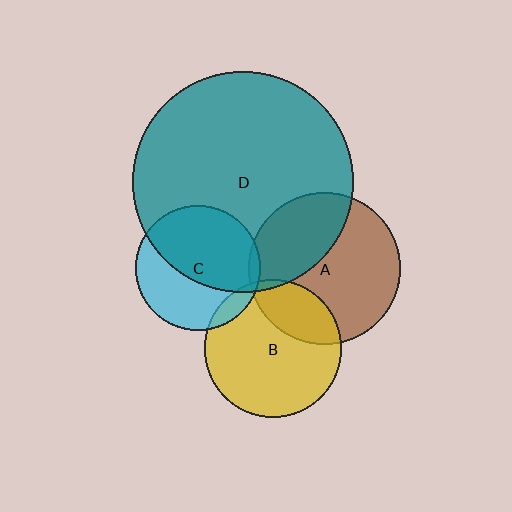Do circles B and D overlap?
Yes.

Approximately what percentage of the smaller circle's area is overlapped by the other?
Approximately 5%.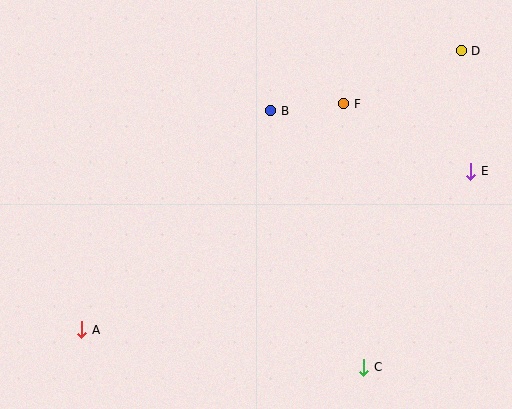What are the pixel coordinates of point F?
Point F is at (344, 104).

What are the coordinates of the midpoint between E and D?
The midpoint between E and D is at (466, 111).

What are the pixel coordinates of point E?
Point E is at (471, 172).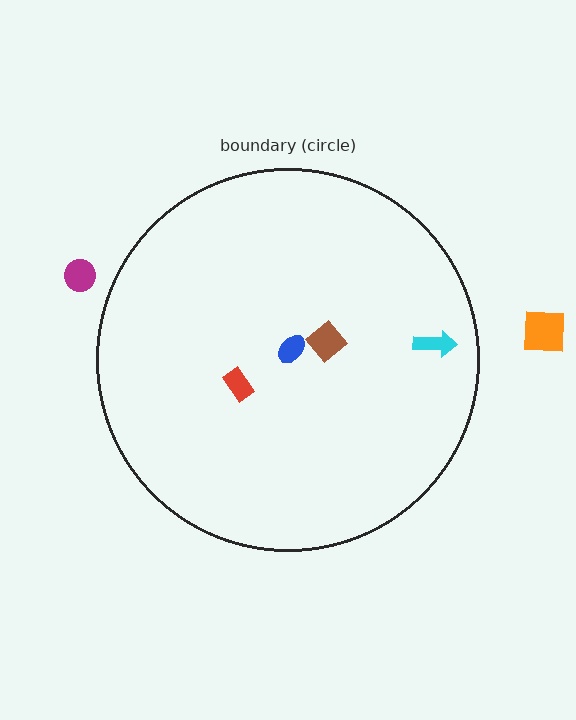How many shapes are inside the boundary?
4 inside, 2 outside.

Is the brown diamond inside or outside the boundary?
Inside.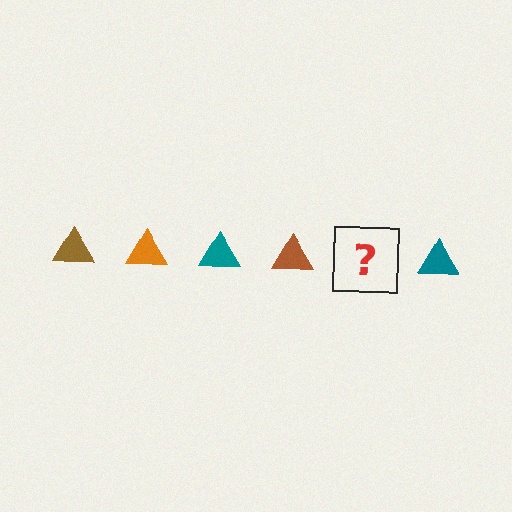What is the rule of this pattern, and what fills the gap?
The rule is that the pattern cycles through brown, orange, teal triangles. The gap should be filled with an orange triangle.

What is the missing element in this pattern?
The missing element is an orange triangle.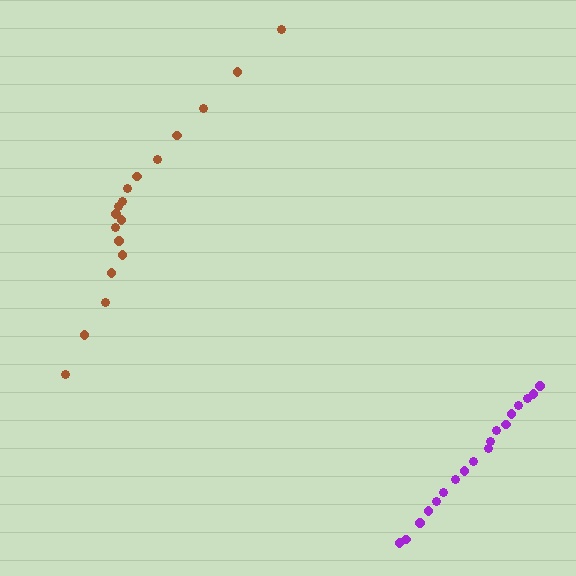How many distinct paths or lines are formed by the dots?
There are 2 distinct paths.